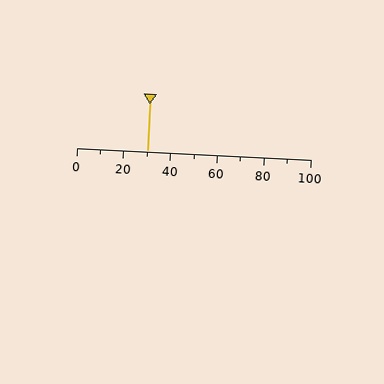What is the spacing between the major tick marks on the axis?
The major ticks are spaced 20 apart.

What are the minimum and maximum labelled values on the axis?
The axis runs from 0 to 100.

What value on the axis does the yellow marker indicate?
The marker indicates approximately 30.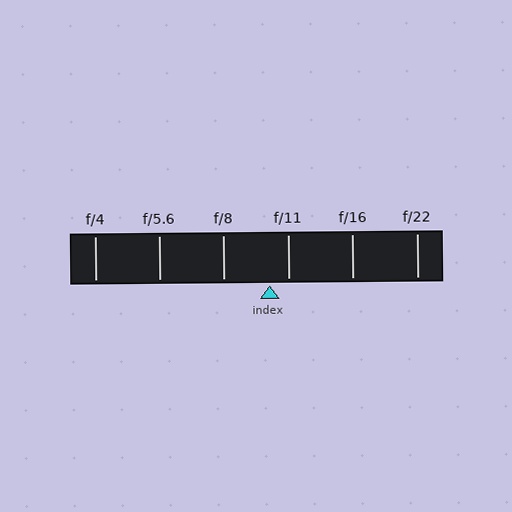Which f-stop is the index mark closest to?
The index mark is closest to f/11.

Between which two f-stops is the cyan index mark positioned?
The index mark is between f/8 and f/11.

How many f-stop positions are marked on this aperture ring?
There are 6 f-stop positions marked.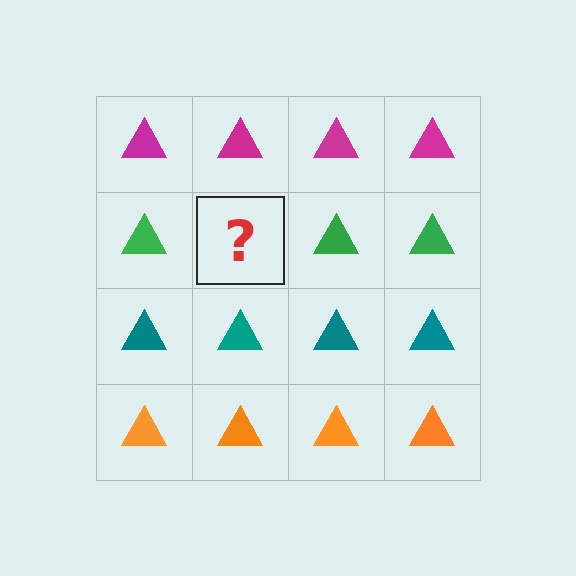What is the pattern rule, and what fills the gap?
The rule is that each row has a consistent color. The gap should be filled with a green triangle.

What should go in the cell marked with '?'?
The missing cell should contain a green triangle.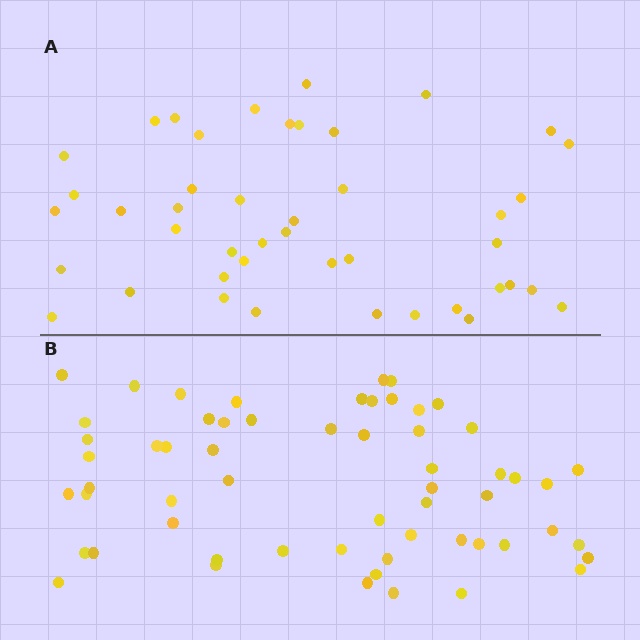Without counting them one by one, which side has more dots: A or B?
Region B (the bottom region) has more dots.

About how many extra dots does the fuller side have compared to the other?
Region B has approximately 15 more dots than region A.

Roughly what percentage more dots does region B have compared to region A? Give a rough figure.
About 35% more.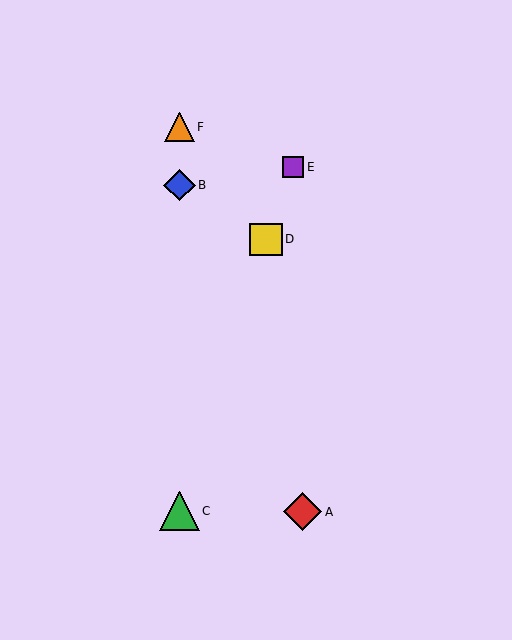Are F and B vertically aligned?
Yes, both are at x≈180.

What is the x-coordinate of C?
Object C is at x≈180.